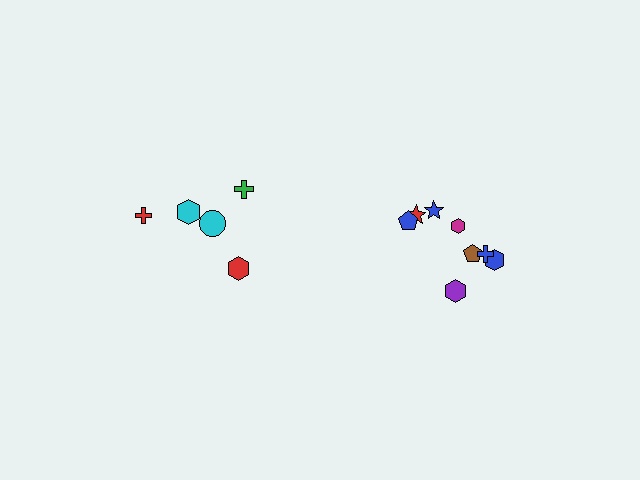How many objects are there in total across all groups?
There are 13 objects.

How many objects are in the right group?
There are 8 objects.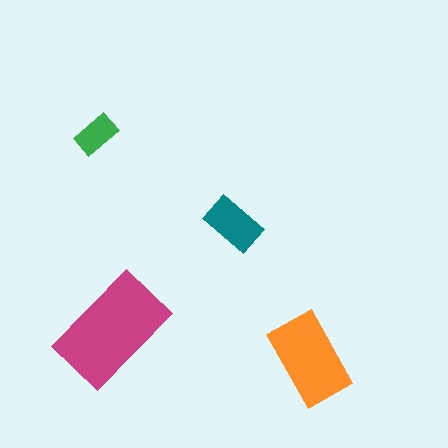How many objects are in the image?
There are 4 objects in the image.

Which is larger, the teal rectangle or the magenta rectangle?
The magenta one.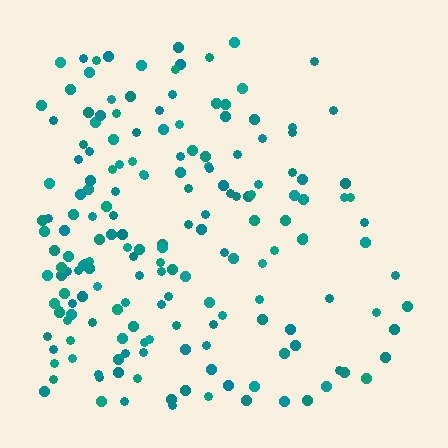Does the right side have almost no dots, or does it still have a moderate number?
Still a moderate number, just noticeably fewer than the left.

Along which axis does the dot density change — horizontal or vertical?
Horizontal.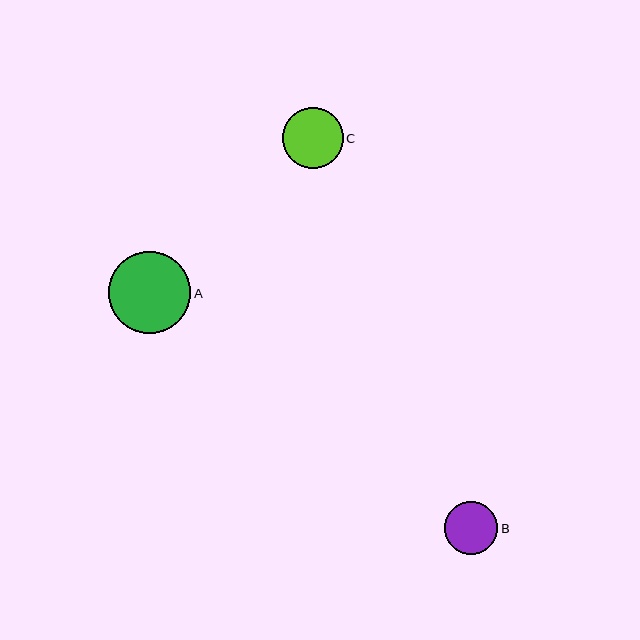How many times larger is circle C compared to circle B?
Circle C is approximately 1.2 times the size of circle B.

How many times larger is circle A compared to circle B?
Circle A is approximately 1.6 times the size of circle B.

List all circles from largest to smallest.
From largest to smallest: A, C, B.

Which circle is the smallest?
Circle B is the smallest with a size of approximately 53 pixels.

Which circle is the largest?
Circle A is the largest with a size of approximately 82 pixels.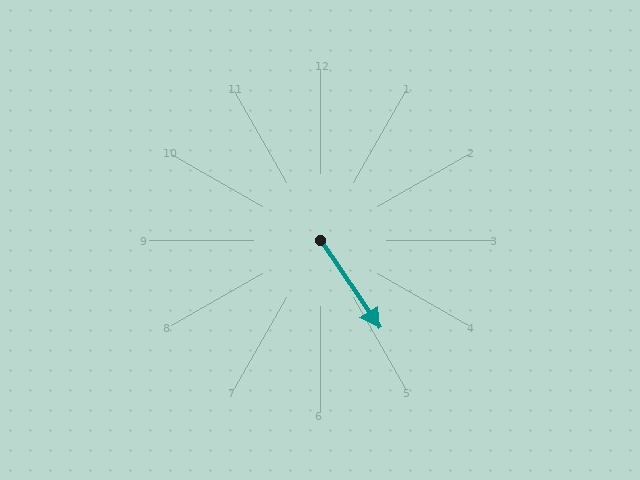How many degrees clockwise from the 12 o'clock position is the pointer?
Approximately 146 degrees.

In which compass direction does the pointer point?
Southeast.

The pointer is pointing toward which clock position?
Roughly 5 o'clock.